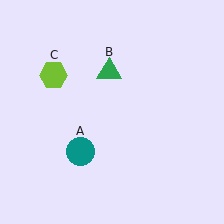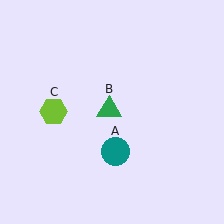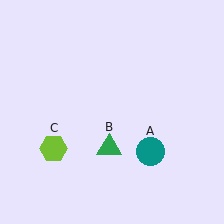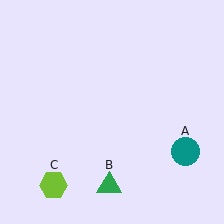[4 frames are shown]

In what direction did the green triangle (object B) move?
The green triangle (object B) moved down.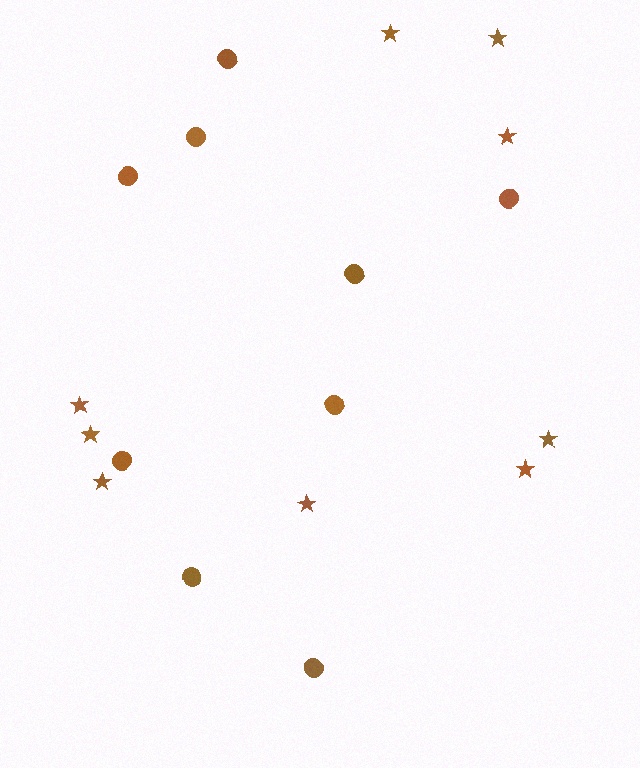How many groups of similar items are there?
There are 2 groups: one group of circles (9) and one group of stars (9).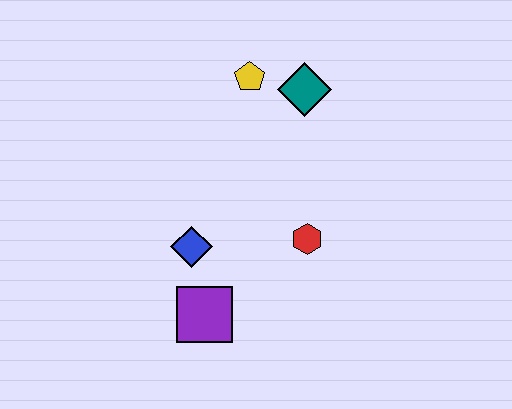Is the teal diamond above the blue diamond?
Yes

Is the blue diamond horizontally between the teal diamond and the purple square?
No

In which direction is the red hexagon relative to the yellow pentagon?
The red hexagon is below the yellow pentagon.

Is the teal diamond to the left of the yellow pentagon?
No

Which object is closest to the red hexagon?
The blue diamond is closest to the red hexagon.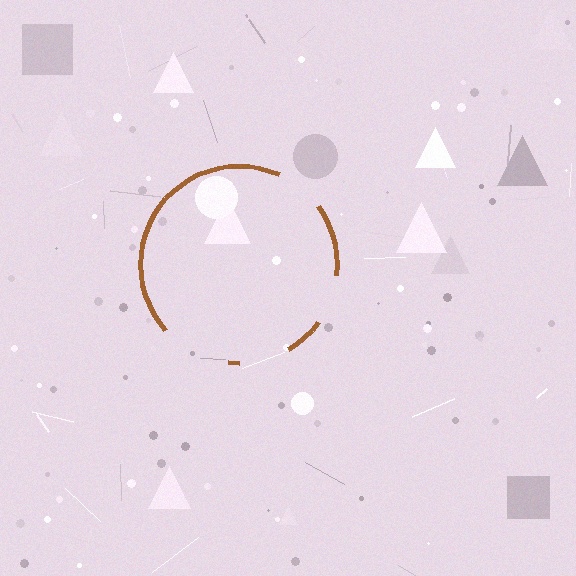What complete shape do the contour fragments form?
The contour fragments form a circle.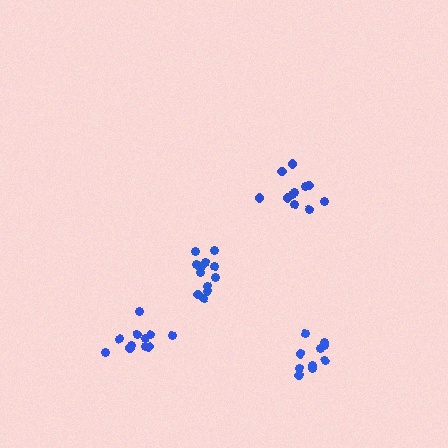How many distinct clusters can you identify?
There are 4 distinct clusters.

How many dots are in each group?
Group 1: 11 dots, Group 2: 11 dots, Group 3: 12 dots, Group 4: 10 dots (44 total).